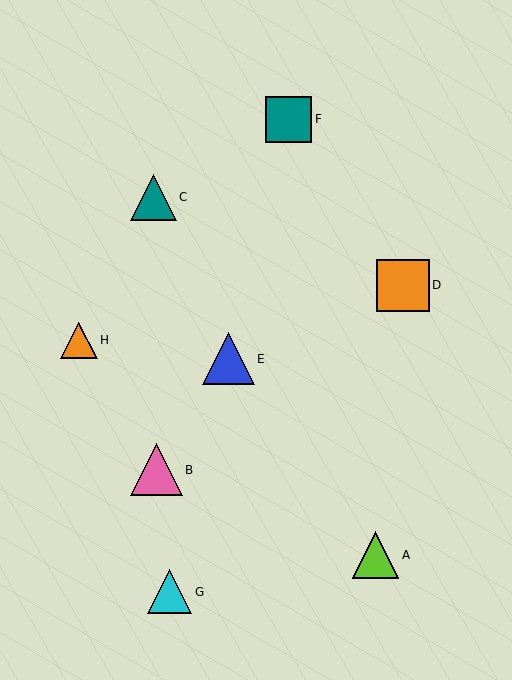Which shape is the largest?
The orange square (labeled D) is the largest.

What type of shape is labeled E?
Shape E is a blue triangle.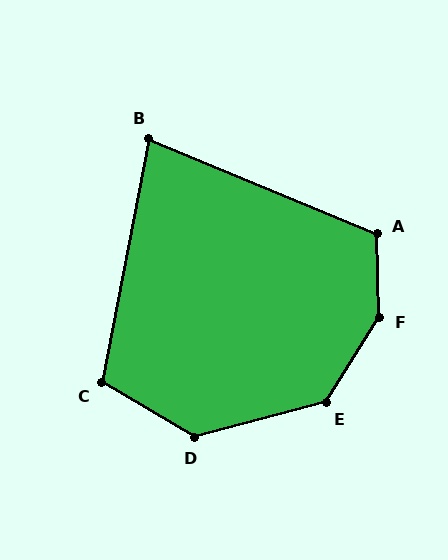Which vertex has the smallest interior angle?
B, at approximately 78 degrees.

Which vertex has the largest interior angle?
F, at approximately 147 degrees.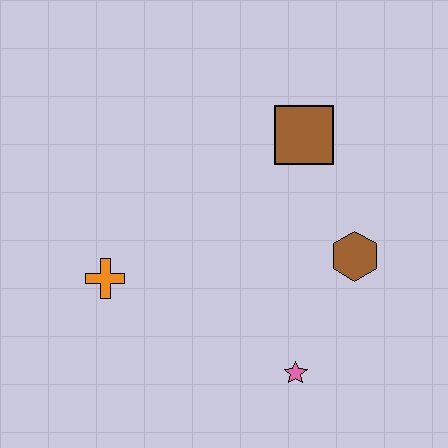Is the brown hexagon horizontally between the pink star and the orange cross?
No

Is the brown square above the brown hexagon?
Yes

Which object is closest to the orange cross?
The pink star is closest to the orange cross.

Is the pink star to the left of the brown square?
Yes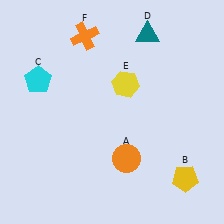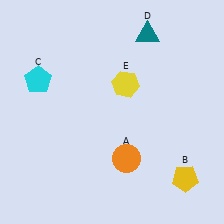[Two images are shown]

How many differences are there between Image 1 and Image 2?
There is 1 difference between the two images.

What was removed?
The orange cross (F) was removed in Image 2.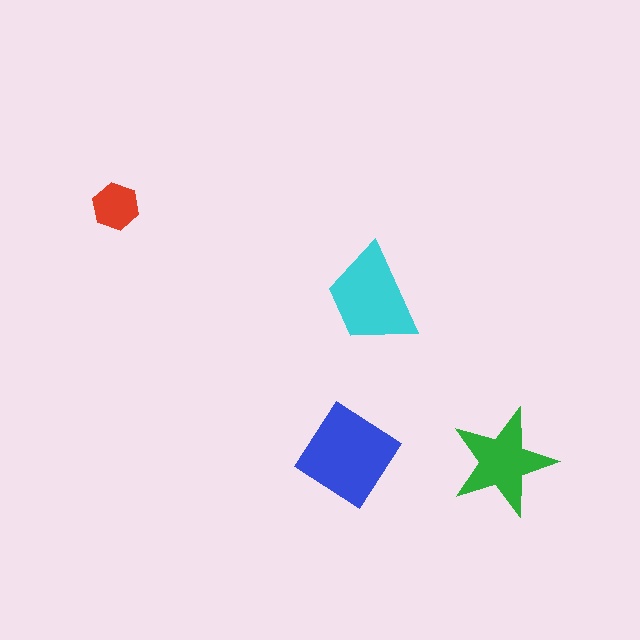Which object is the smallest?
The red hexagon.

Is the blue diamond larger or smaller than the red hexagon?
Larger.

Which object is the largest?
The blue diamond.